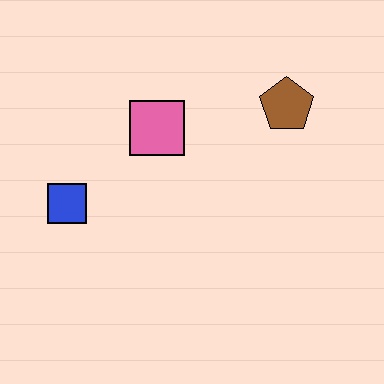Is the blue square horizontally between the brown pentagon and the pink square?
No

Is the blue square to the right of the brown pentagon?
No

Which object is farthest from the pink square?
The brown pentagon is farthest from the pink square.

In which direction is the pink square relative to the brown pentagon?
The pink square is to the left of the brown pentagon.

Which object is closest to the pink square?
The blue square is closest to the pink square.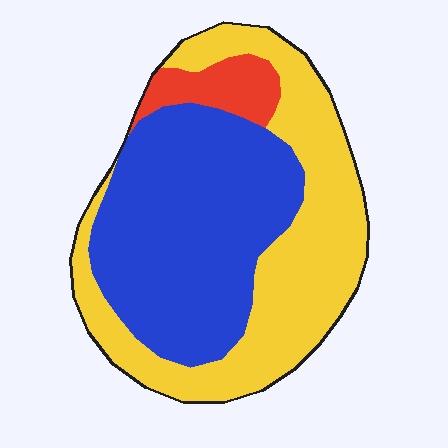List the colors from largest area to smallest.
From largest to smallest: blue, yellow, red.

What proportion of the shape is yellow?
Yellow takes up between a quarter and a half of the shape.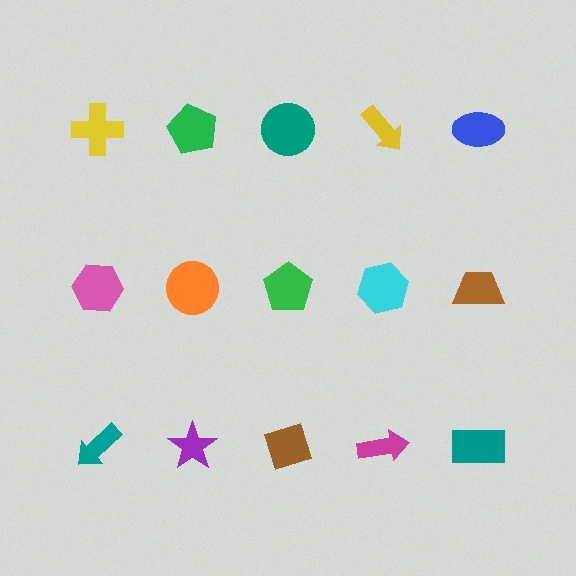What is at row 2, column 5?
A brown trapezoid.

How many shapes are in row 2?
5 shapes.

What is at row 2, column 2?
An orange circle.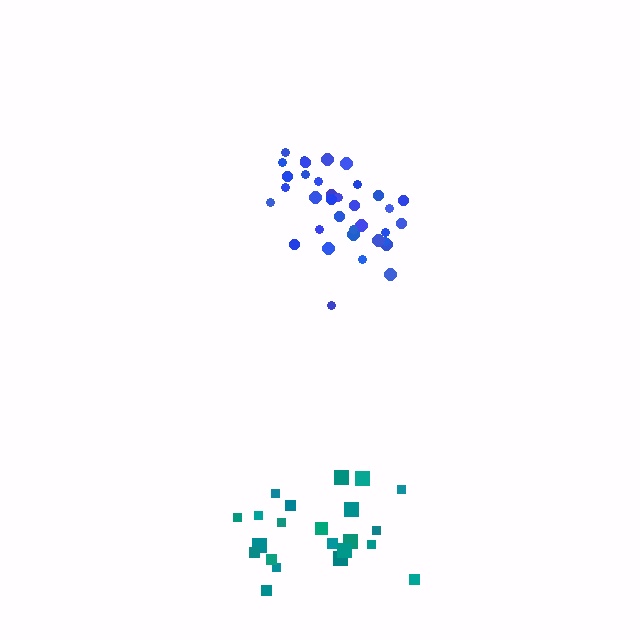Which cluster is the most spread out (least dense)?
Teal.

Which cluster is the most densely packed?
Blue.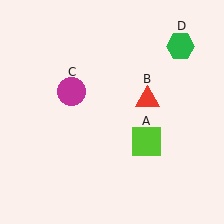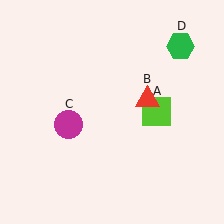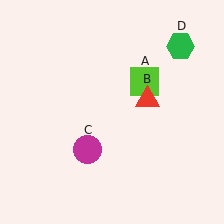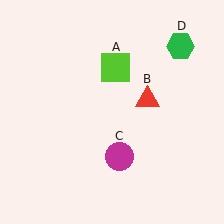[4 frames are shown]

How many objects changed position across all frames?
2 objects changed position: lime square (object A), magenta circle (object C).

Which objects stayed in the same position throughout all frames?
Red triangle (object B) and green hexagon (object D) remained stationary.